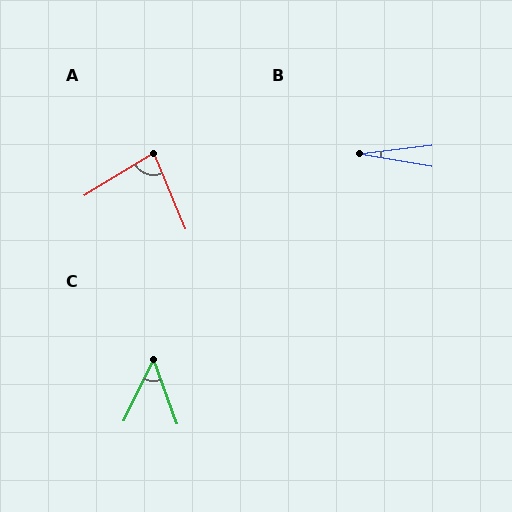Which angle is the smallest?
B, at approximately 16 degrees.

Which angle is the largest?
A, at approximately 81 degrees.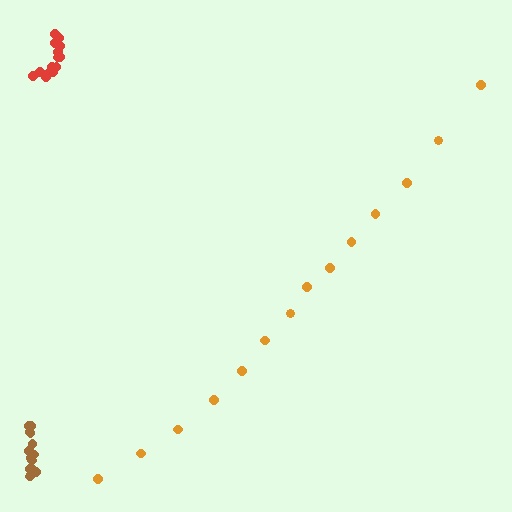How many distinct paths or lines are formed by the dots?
There are 3 distinct paths.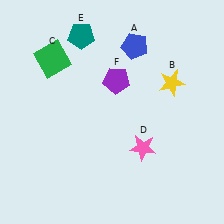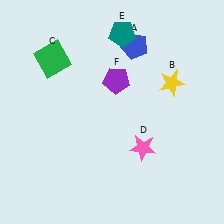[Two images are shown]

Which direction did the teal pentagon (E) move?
The teal pentagon (E) moved right.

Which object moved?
The teal pentagon (E) moved right.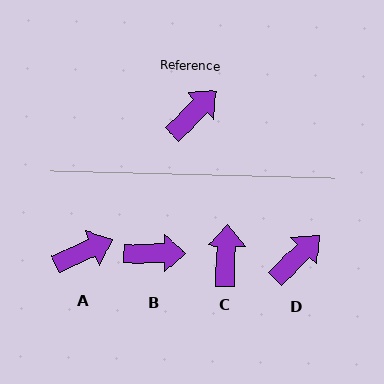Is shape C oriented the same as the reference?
No, it is off by about 43 degrees.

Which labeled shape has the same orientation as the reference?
D.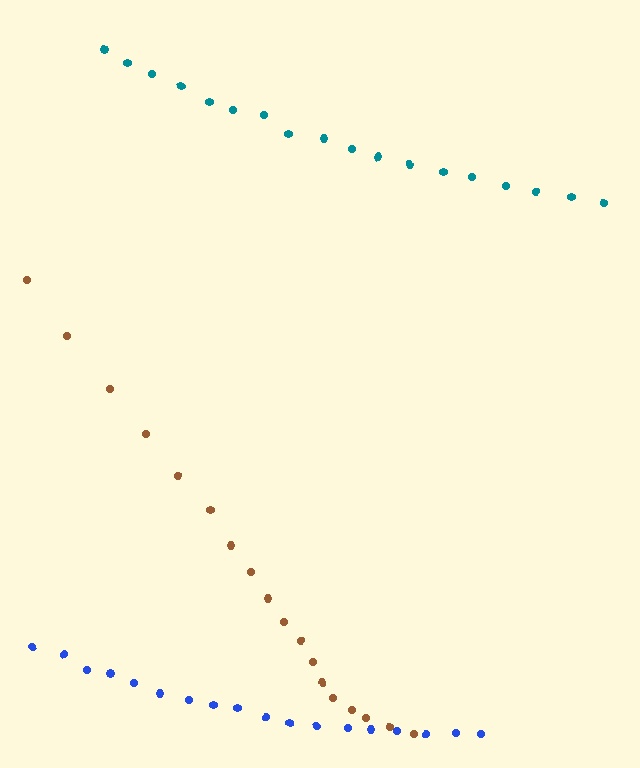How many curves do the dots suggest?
There are 3 distinct paths.